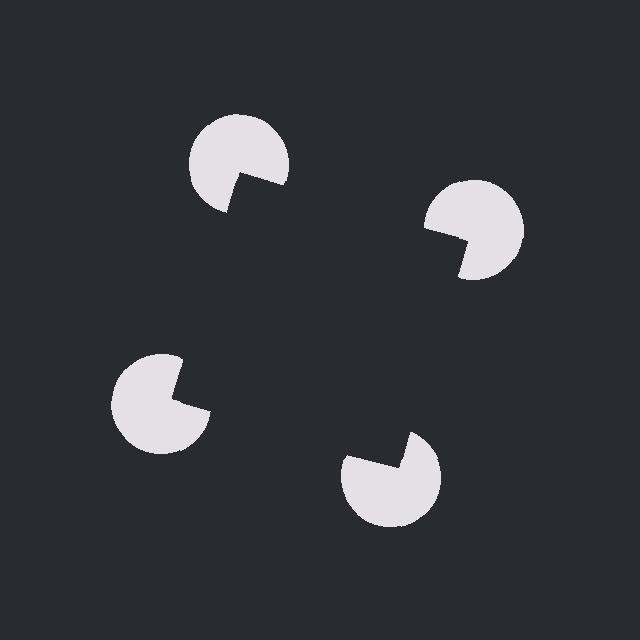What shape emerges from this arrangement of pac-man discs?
An illusory square — its edges are inferred from the aligned wedge cuts in the pac-man discs, not physically drawn.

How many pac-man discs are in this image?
There are 4 — one at each vertex of the illusory square.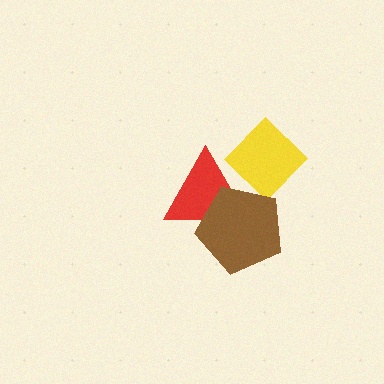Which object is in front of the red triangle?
The brown pentagon is in front of the red triangle.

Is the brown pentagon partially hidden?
No, no other shape covers it.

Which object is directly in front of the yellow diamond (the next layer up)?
The red triangle is directly in front of the yellow diamond.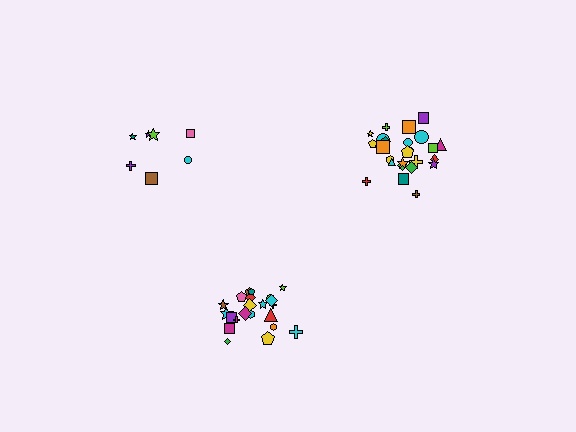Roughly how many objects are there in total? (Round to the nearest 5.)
Roughly 55 objects in total.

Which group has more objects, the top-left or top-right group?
The top-right group.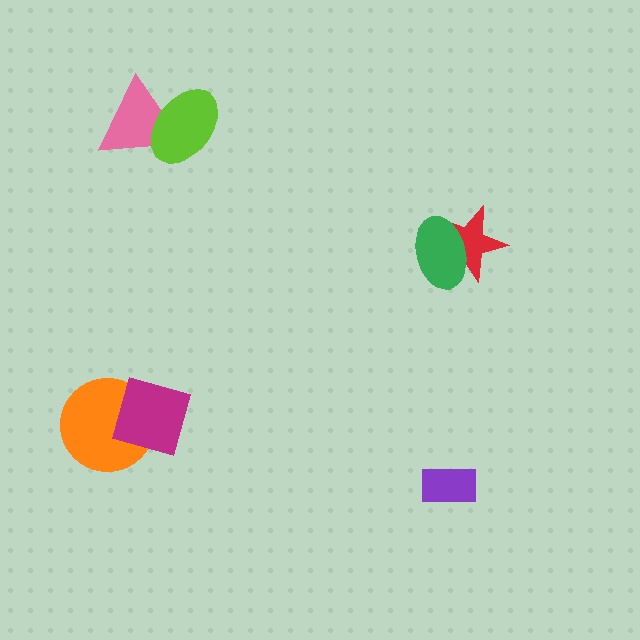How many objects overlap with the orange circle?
1 object overlaps with the orange circle.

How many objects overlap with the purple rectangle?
0 objects overlap with the purple rectangle.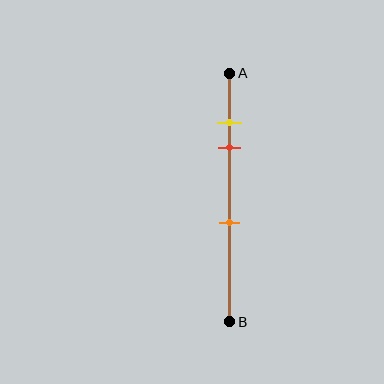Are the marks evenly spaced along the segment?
No, the marks are not evenly spaced.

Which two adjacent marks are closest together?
The yellow and red marks are the closest adjacent pair.